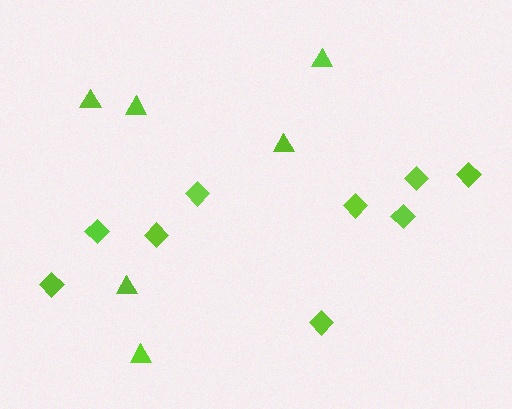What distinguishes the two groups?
There are 2 groups: one group of diamonds (9) and one group of triangles (6).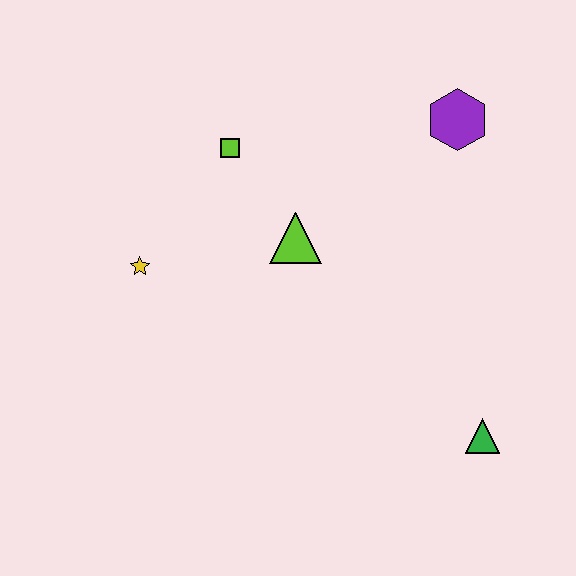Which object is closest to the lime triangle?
The lime square is closest to the lime triangle.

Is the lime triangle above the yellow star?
Yes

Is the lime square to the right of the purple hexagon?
No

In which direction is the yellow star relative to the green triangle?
The yellow star is to the left of the green triangle.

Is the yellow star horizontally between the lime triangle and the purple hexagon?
No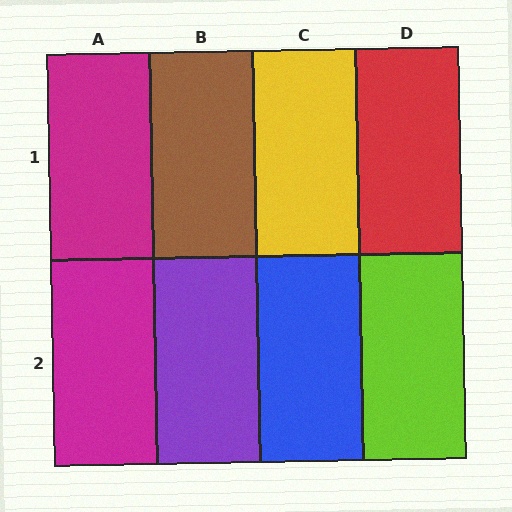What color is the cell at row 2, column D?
Lime.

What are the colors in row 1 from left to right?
Magenta, brown, yellow, red.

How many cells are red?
1 cell is red.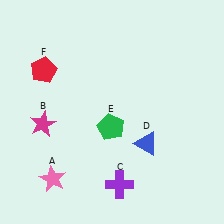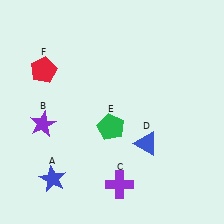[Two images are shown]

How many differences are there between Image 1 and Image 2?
There are 2 differences between the two images.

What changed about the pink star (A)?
In Image 1, A is pink. In Image 2, it changed to blue.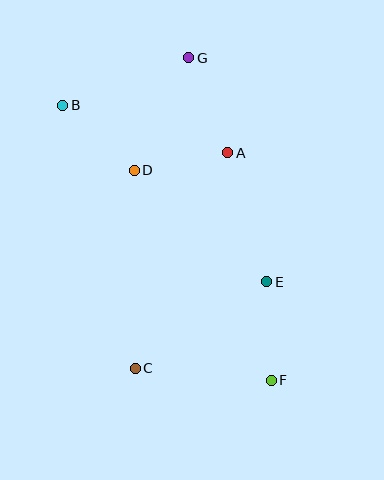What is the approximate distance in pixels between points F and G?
The distance between F and G is approximately 333 pixels.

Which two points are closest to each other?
Points A and D are closest to each other.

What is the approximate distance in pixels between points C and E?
The distance between C and E is approximately 158 pixels.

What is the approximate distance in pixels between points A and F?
The distance between A and F is approximately 232 pixels.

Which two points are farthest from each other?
Points B and F are farthest from each other.